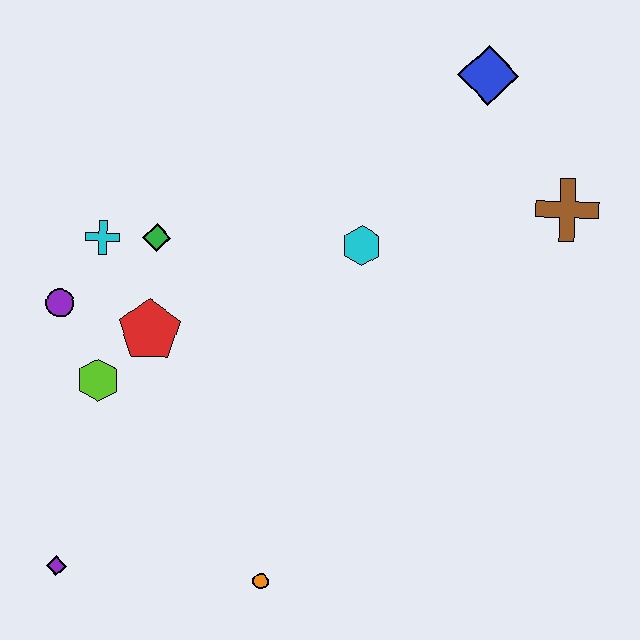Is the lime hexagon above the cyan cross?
No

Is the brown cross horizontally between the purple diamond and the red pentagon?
No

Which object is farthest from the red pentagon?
The brown cross is farthest from the red pentagon.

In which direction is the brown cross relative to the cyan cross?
The brown cross is to the right of the cyan cross.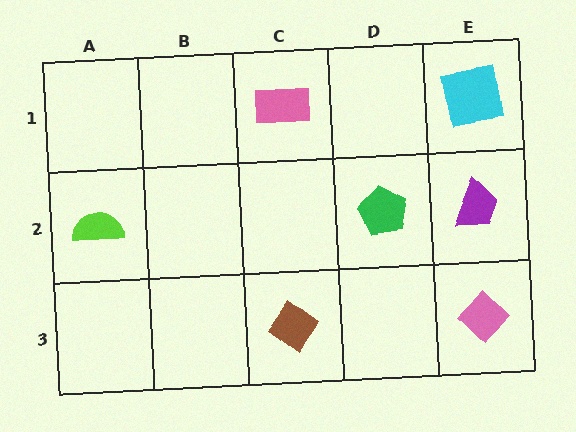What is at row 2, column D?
A green pentagon.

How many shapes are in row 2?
3 shapes.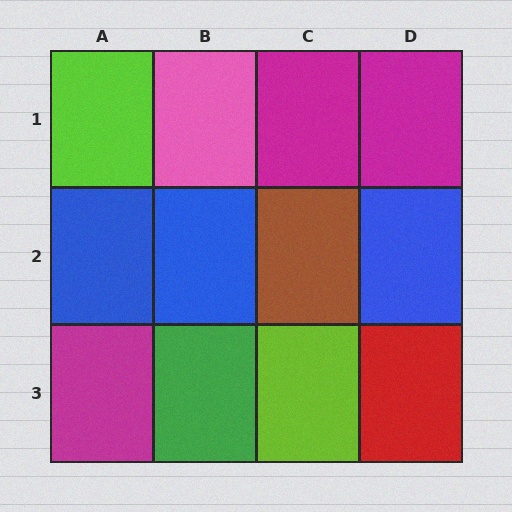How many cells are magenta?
3 cells are magenta.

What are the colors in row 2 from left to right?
Blue, blue, brown, blue.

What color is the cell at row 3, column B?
Green.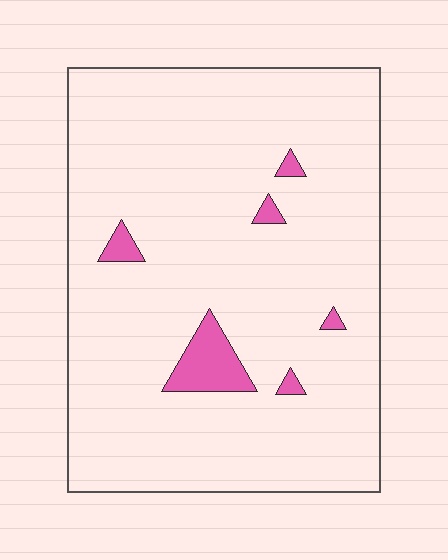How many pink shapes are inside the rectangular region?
6.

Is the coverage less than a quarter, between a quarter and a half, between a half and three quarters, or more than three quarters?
Less than a quarter.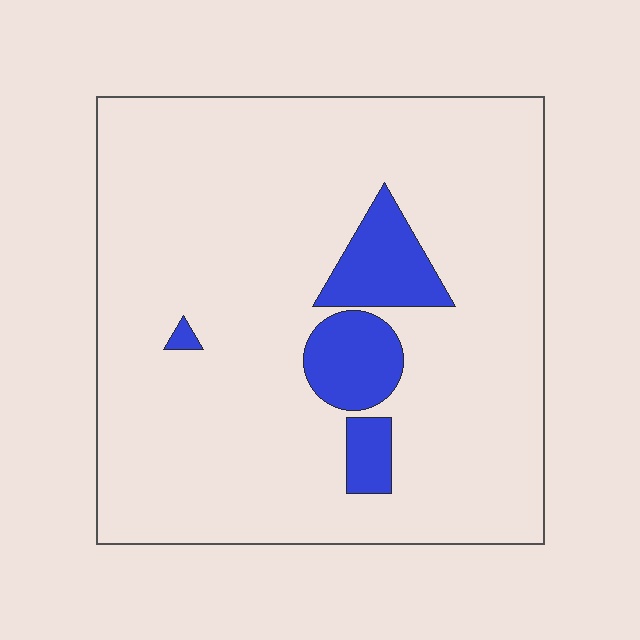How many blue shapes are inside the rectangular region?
4.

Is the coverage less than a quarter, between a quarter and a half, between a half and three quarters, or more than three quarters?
Less than a quarter.